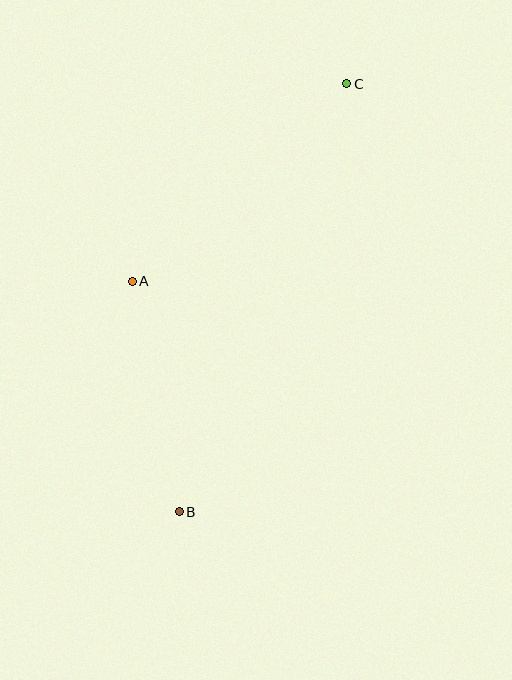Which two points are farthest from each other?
Points B and C are farthest from each other.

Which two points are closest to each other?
Points A and B are closest to each other.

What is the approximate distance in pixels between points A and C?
The distance between A and C is approximately 292 pixels.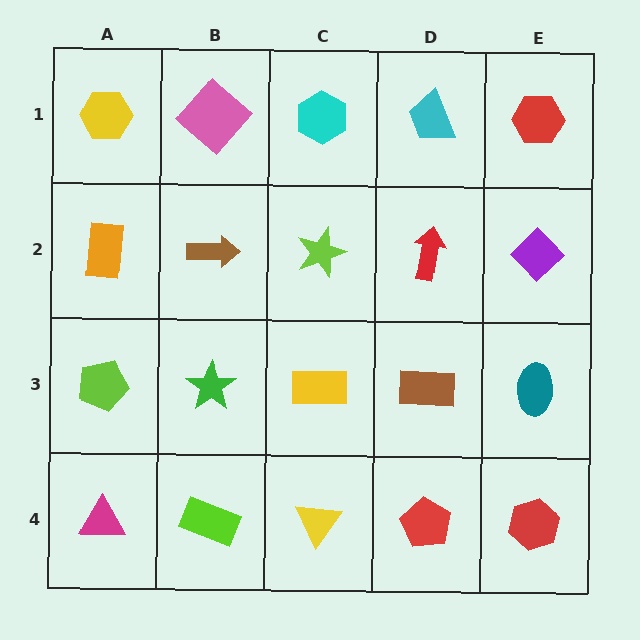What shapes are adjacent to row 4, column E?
A teal ellipse (row 3, column E), a red pentagon (row 4, column D).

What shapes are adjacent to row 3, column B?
A brown arrow (row 2, column B), a lime rectangle (row 4, column B), a lime pentagon (row 3, column A), a yellow rectangle (row 3, column C).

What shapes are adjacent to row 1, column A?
An orange rectangle (row 2, column A), a pink diamond (row 1, column B).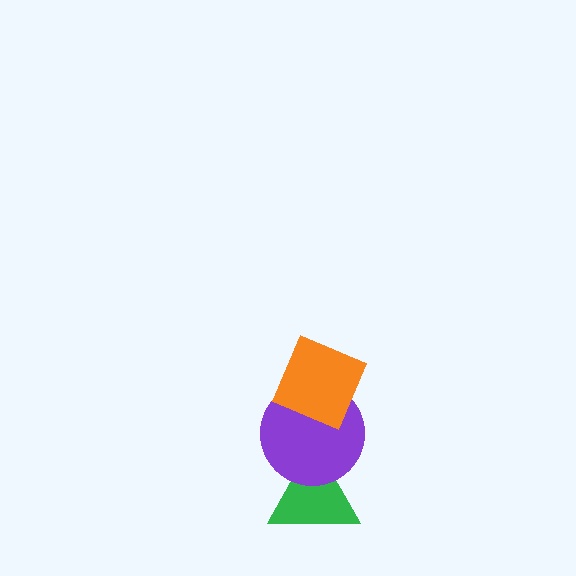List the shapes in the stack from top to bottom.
From top to bottom: the orange diamond, the purple circle, the green triangle.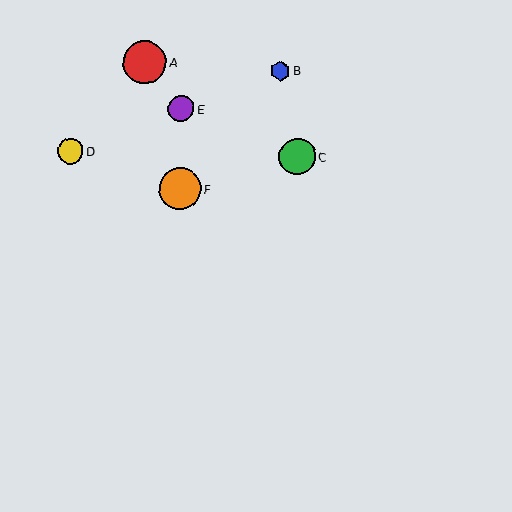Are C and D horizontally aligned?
Yes, both are at y≈157.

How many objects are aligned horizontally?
2 objects (C, D) are aligned horizontally.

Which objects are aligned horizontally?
Objects C, D are aligned horizontally.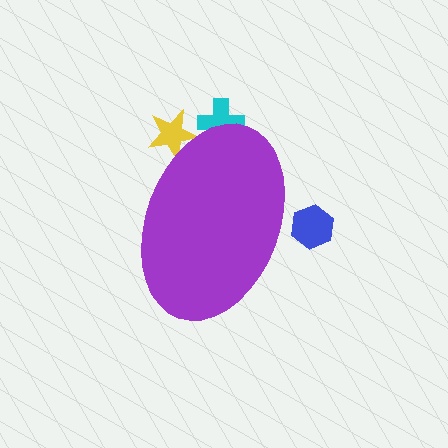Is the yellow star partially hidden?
Yes, the yellow star is partially hidden behind the purple ellipse.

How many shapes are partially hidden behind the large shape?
3 shapes are partially hidden.